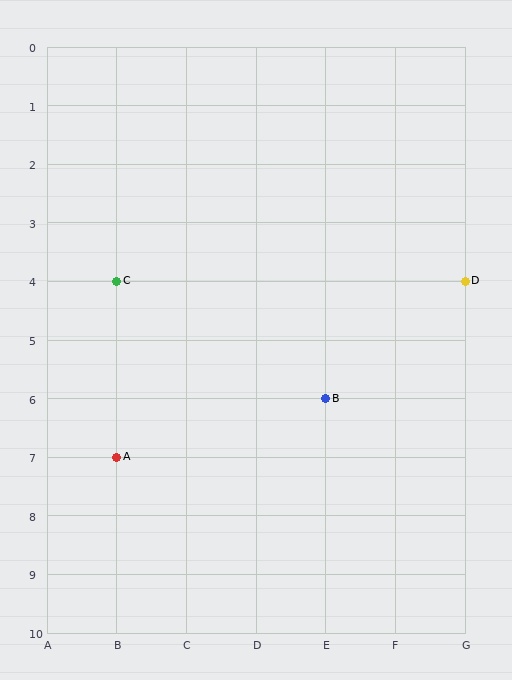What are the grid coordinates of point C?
Point C is at grid coordinates (B, 4).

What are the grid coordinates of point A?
Point A is at grid coordinates (B, 7).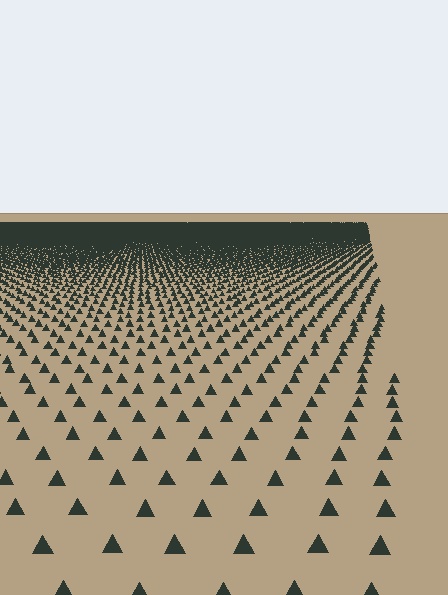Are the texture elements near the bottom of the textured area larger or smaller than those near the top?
Larger. Near the bottom, elements are closer to the viewer and appear at a bigger on-screen size.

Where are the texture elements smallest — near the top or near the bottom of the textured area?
Near the top.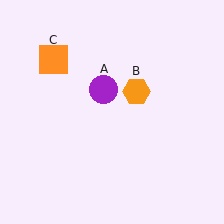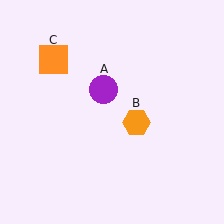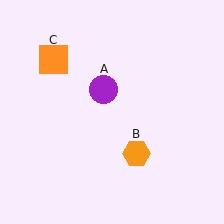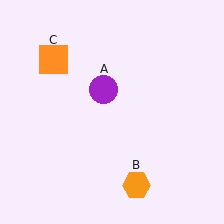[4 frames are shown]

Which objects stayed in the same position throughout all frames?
Purple circle (object A) and orange square (object C) remained stationary.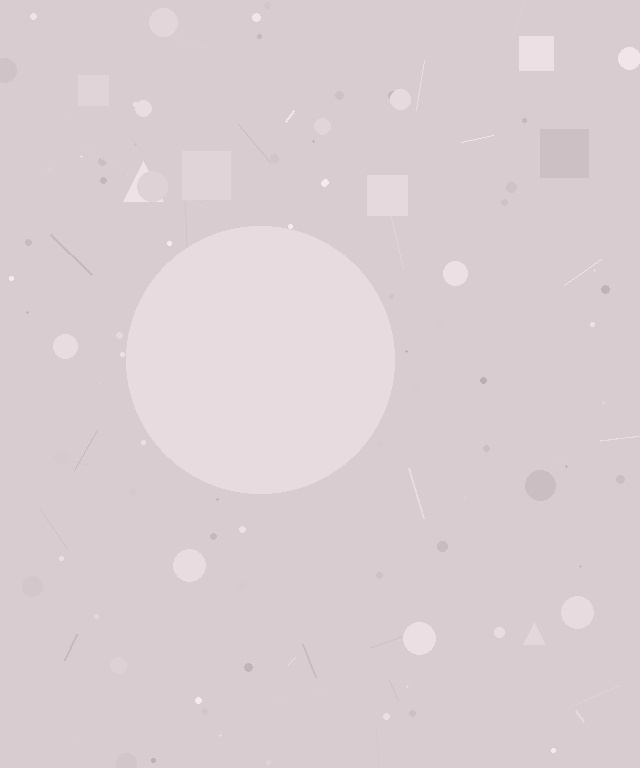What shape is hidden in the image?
A circle is hidden in the image.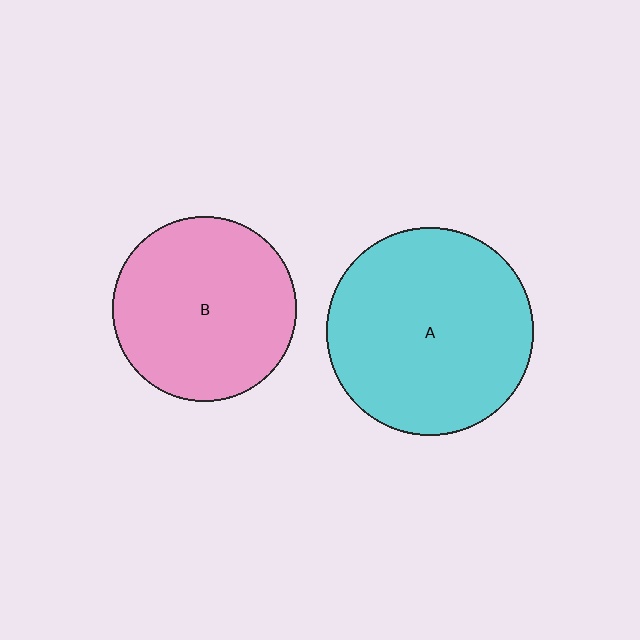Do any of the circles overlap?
No, none of the circles overlap.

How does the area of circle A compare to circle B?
Approximately 1.3 times.